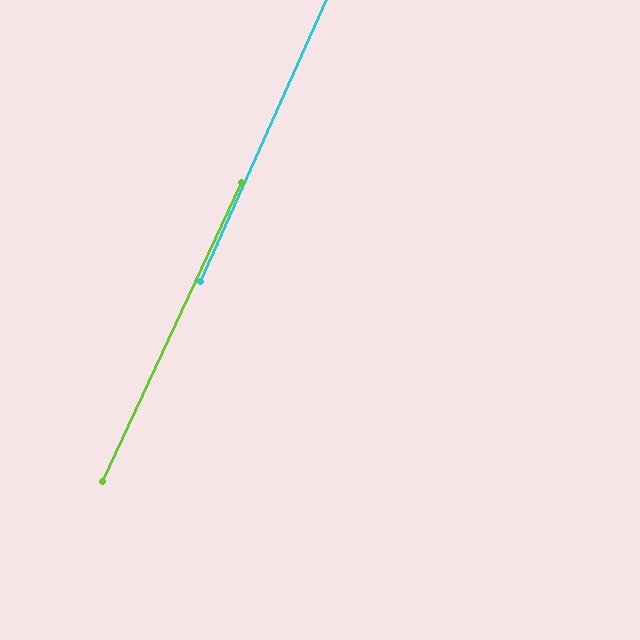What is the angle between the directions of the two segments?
Approximately 1 degree.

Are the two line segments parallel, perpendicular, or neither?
Parallel — their directions differ by only 1.0°.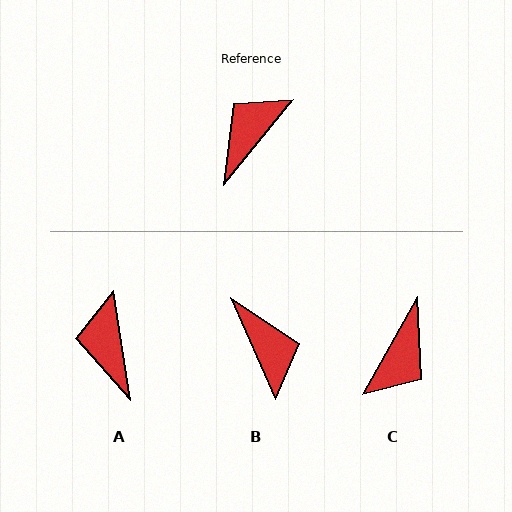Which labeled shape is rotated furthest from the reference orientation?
C, about 170 degrees away.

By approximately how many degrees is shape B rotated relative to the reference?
Approximately 117 degrees clockwise.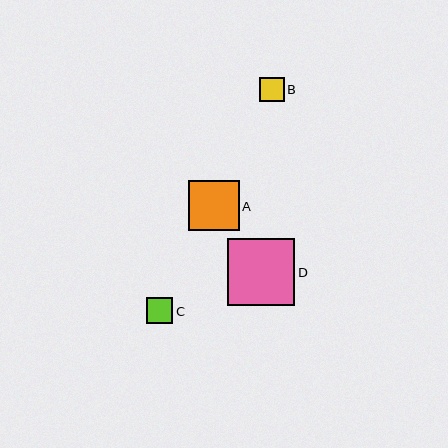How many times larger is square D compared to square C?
Square D is approximately 2.6 times the size of square C.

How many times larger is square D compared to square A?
Square D is approximately 1.3 times the size of square A.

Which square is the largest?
Square D is the largest with a size of approximately 67 pixels.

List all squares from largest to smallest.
From largest to smallest: D, A, C, B.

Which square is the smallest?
Square B is the smallest with a size of approximately 25 pixels.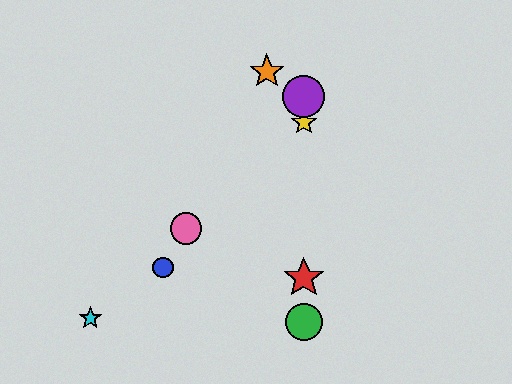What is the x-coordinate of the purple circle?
The purple circle is at x≈304.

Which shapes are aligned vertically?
The red star, the green circle, the yellow star, the purple circle are aligned vertically.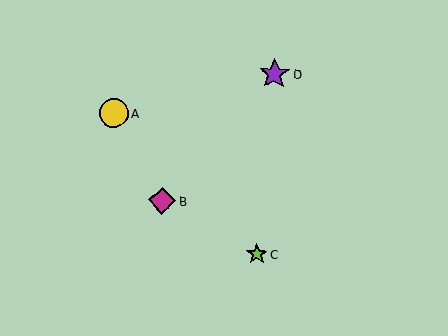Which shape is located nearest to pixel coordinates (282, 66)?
The purple star (labeled D) at (274, 74) is nearest to that location.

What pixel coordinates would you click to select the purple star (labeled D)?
Click at (274, 74) to select the purple star D.